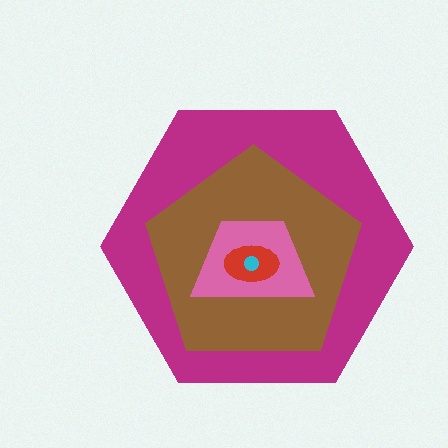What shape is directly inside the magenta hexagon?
The brown pentagon.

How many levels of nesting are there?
5.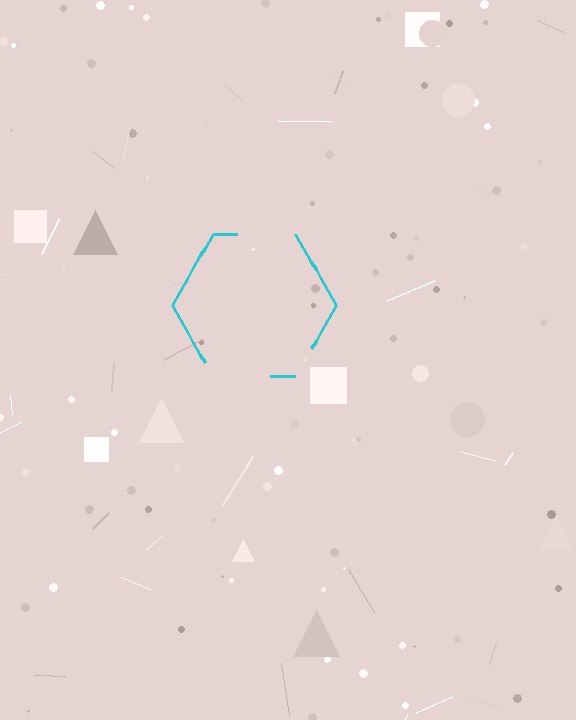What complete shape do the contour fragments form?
The contour fragments form a hexagon.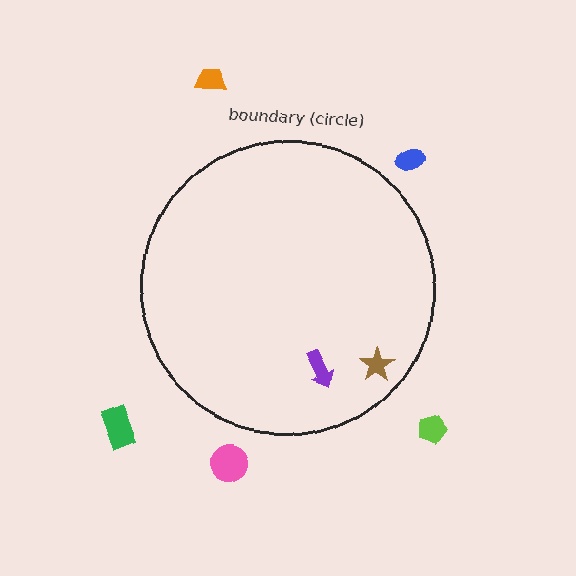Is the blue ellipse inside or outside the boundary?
Outside.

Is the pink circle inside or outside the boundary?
Outside.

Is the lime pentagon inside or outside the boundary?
Outside.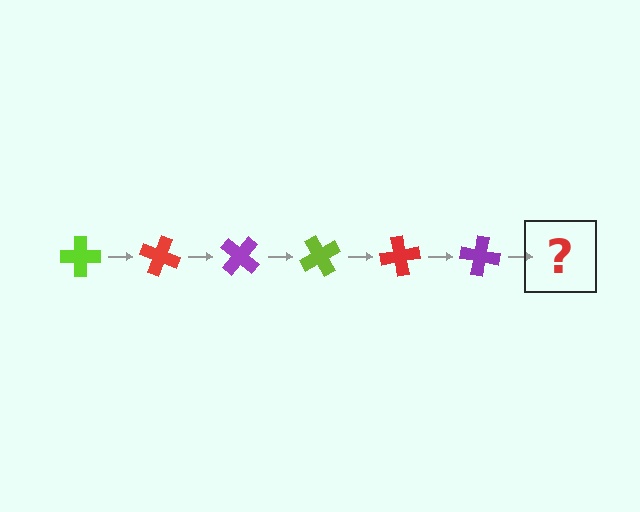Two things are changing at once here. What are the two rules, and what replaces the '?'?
The two rules are that it rotates 20 degrees each step and the color cycles through lime, red, and purple. The '?' should be a lime cross, rotated 120 degrees from the start.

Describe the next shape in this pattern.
It should be a lime cross, rotated 120 degrees from the start.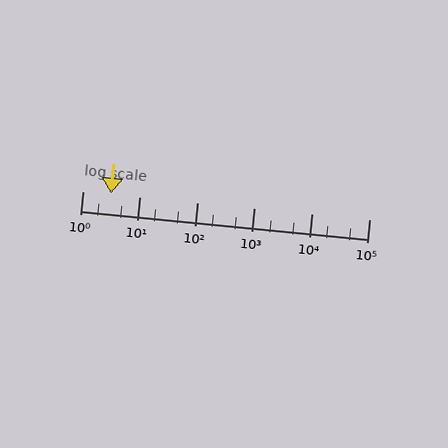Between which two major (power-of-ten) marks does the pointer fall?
The pointer is between 1 and 10.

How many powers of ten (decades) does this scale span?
The scale spans 5 decades, from 1 to 100000.